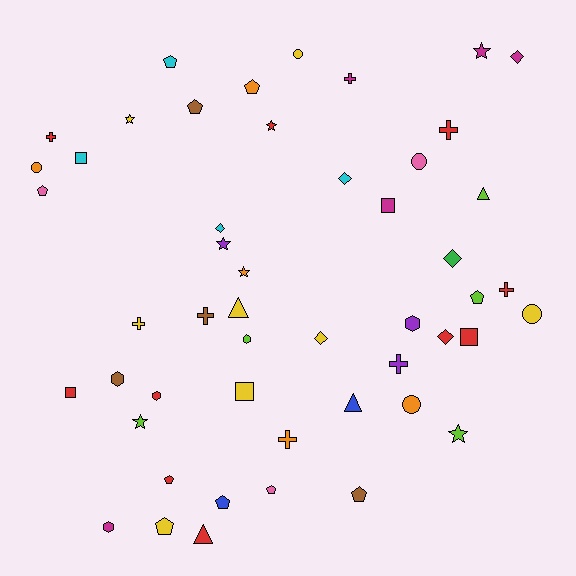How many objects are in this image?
There are 50 objects.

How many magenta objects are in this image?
There are 5 magenta objects.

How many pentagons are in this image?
There are 10 pentagons.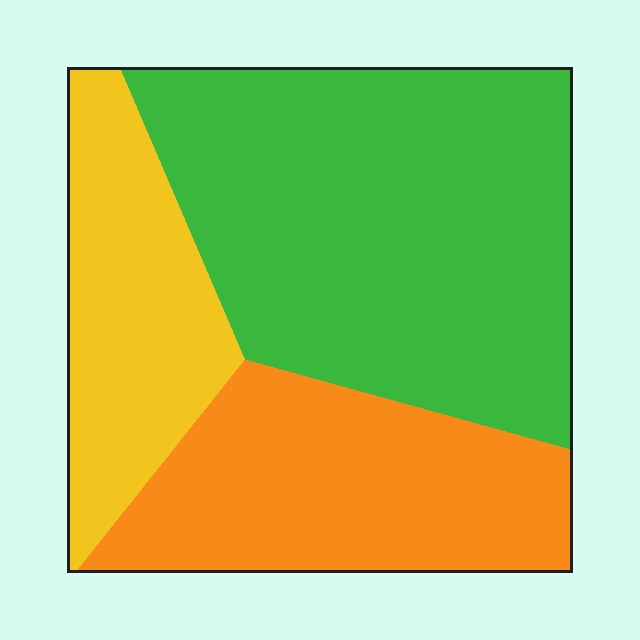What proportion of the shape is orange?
Orange covers around 30% of the shape.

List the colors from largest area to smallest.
From largest to smallest: green, orange, yellow.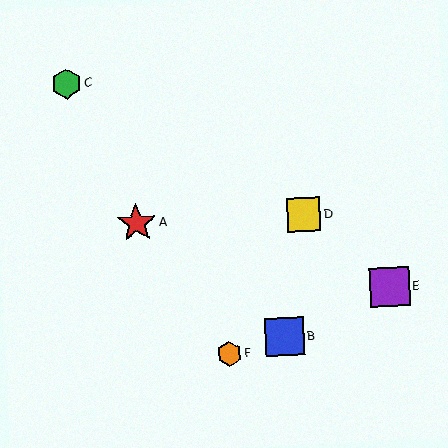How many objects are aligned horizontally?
2 objects (A, D) are aligned horizontally.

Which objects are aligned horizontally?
Objects A, D are aligned horizontally.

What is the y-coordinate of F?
Object F is at y≈354.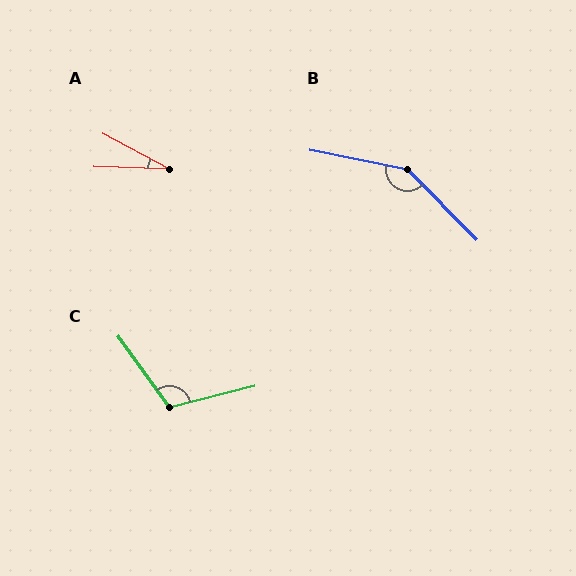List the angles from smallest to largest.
A (26°), C (112°), B (146°).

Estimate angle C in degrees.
Approximately 112 degrees.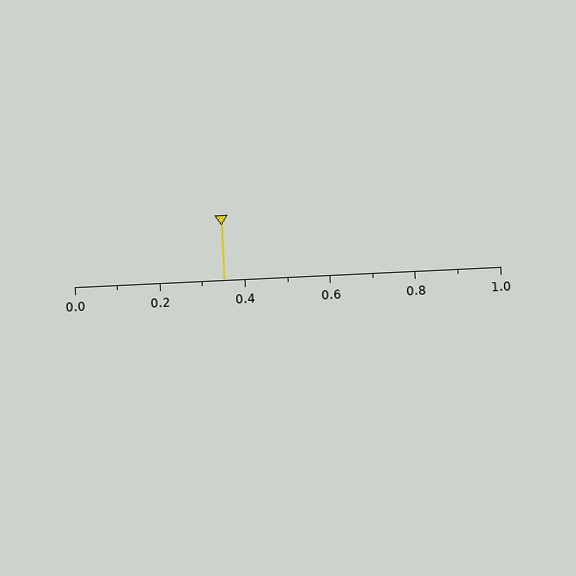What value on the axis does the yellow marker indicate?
The marker indicates approximately 0.35.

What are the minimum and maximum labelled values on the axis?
The axis runs from 0.0 to 1.0.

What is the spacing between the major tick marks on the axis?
The major ticks are spaced 0.2 apart.